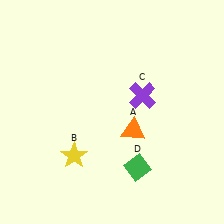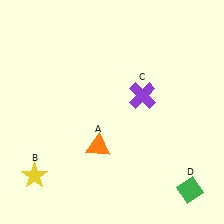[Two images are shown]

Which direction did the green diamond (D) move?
The green diamond (D) moved right.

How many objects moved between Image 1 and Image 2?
3 objects moved between the two images.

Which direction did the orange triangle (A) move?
The orange triangle (A) moved left.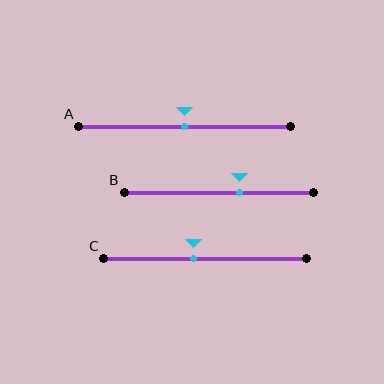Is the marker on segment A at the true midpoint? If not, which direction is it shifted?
Yes, the marker on segment A is at the true midpoint.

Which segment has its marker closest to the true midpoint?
Segment A has its marker closest to the true midpoint.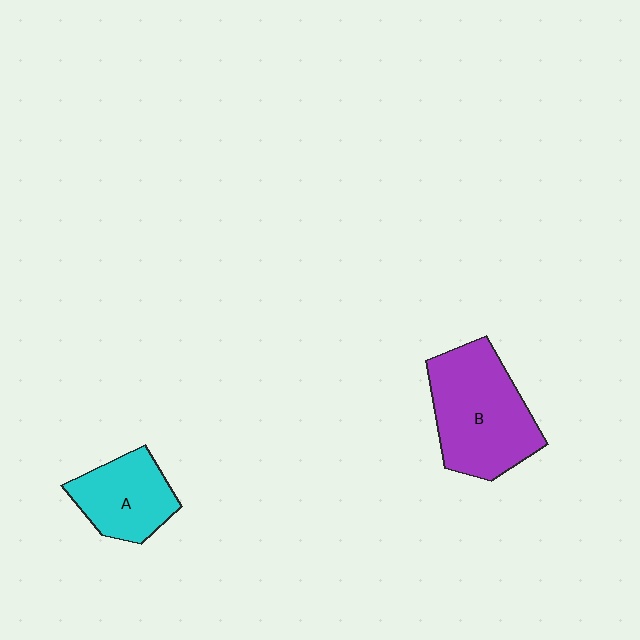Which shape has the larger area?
Shape B (purple).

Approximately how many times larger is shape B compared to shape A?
Approximately 1.6 times.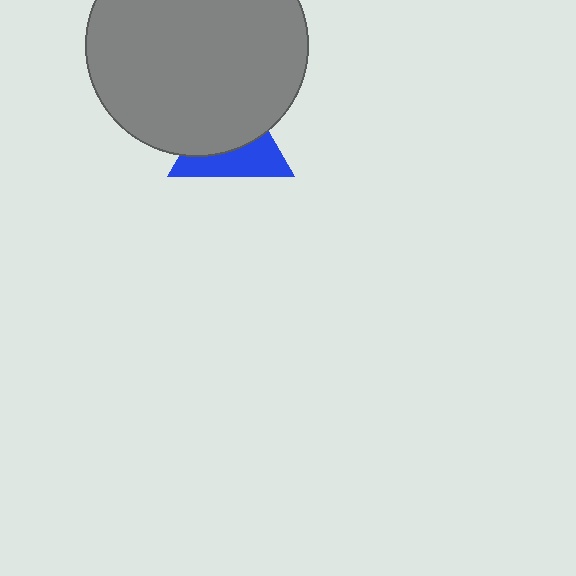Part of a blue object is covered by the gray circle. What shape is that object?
It is a triangle.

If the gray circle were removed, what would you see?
You would see the complete blue triangle.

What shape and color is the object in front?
The object in front is a gray circle.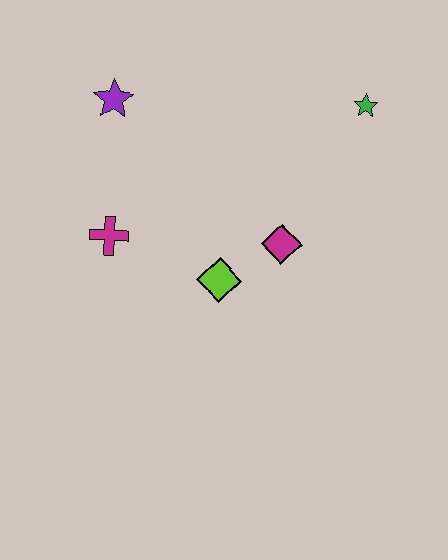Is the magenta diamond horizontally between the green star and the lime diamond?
Yes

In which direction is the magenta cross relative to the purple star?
The magenta cross is below the purple star.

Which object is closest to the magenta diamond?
The lime diamond is closest to the magenta diamond.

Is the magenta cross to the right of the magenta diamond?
No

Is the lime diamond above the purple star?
No